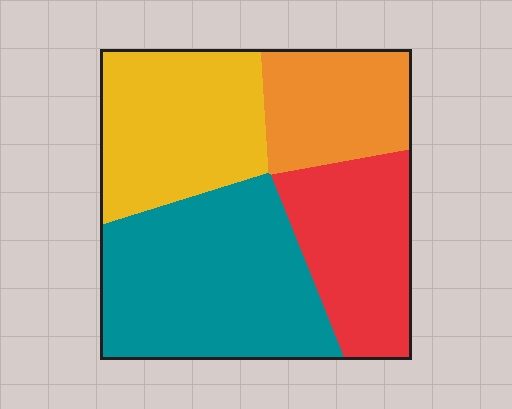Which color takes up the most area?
Teal, at roughly 35%.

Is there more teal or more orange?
Teal.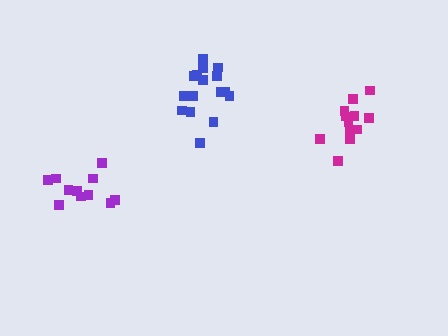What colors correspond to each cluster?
The clusters are colored: magenta, blue, purple.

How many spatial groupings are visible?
There are 3 spatial groupings.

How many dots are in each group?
Group 1: 12 dots, Group 2: 17 dots, Group 3: 11 dots (40 total).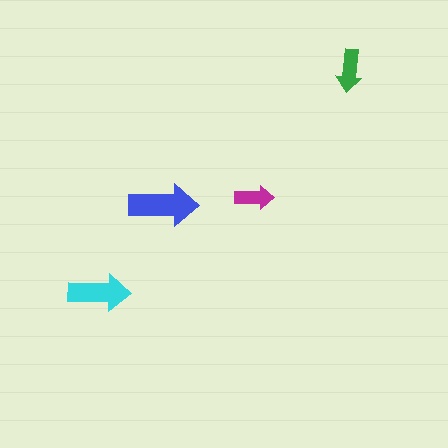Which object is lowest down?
The cyan arrow is bottommost.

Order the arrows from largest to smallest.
the blue one, the cyan one, the green one, the magenta one.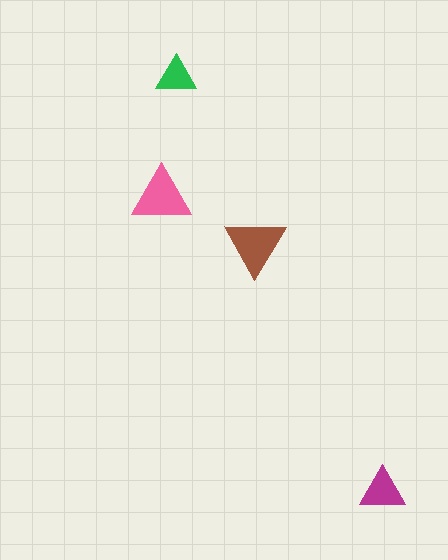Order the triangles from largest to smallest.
the brown one, the pink one, the magenta one, the green one.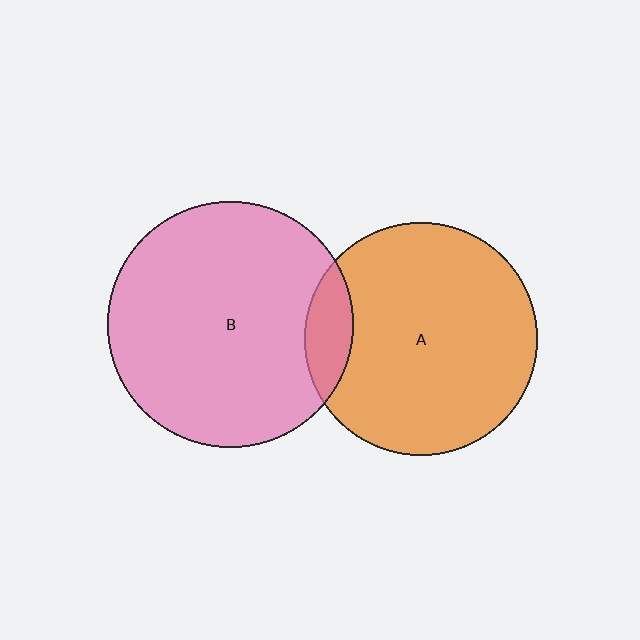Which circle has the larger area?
Circle B (pink).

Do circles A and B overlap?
Yes.